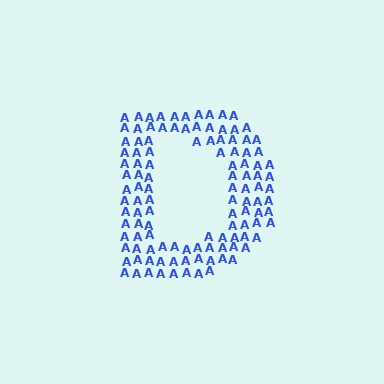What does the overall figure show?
The overall figure shows the letter D.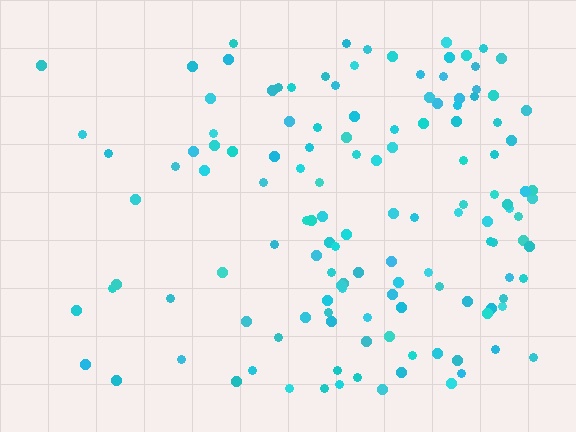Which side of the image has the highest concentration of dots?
The right.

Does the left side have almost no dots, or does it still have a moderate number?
Still a moderate number, just noticeably fewer than the right.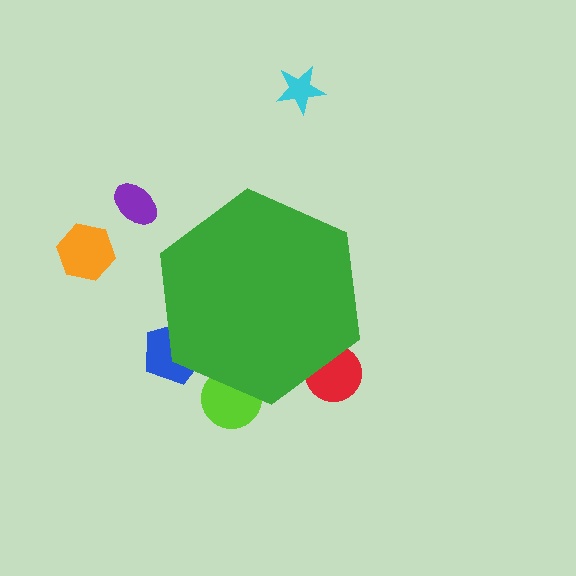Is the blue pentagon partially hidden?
Yes, the blue pentagon is partially hidden behind the green hexagon.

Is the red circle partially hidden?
Yes, the red circle is partially hidden behind the green hexagon.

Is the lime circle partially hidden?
Yes, the lime circle is partially hidden behind the green hexagon.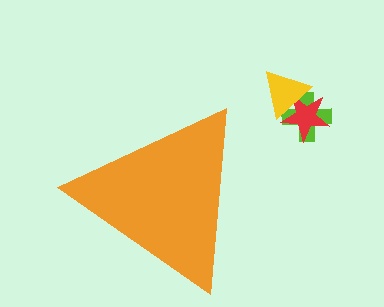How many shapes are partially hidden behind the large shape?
0 shapes are partially hidden.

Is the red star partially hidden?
No, the red star is fully visible.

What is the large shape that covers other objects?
An orange triangle.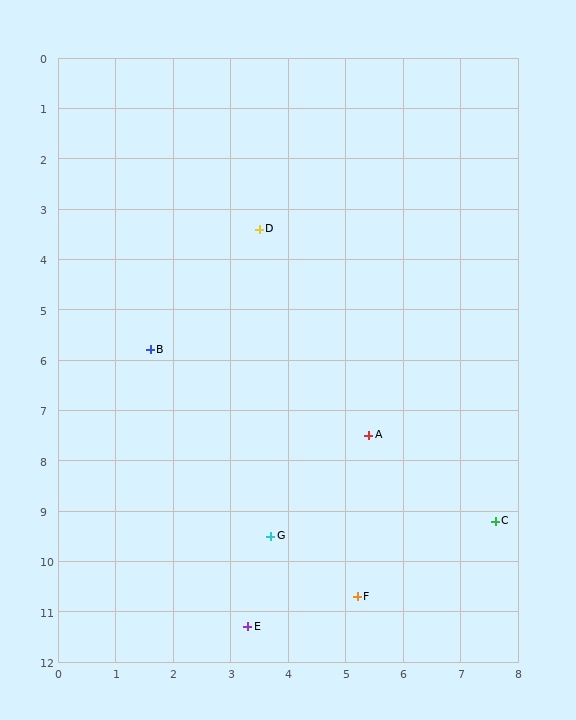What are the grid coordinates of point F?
Point F is at approximately (5.2, 10.7).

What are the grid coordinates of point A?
Point A is at approximately (5.4, 7.5).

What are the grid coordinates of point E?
Point E is at approximately (3.3, 11.3).